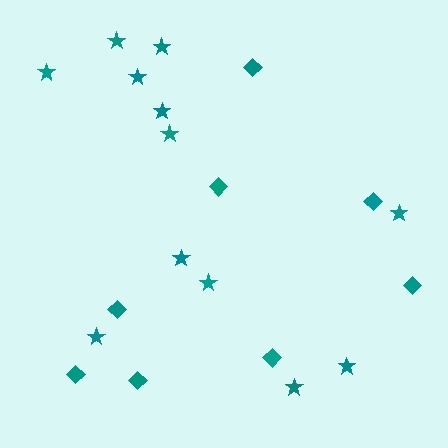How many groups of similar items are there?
There are 2 groups: one group of stars (12) and one group of diamonds (8).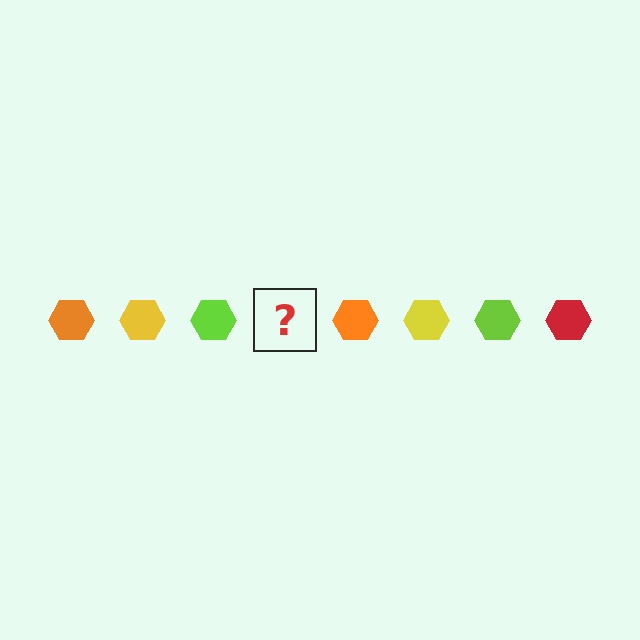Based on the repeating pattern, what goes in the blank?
The blank should be a red hexagon.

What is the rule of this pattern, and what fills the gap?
The rule is that the pattern cycles through orange, yellow, lime, red hexagons. The gap should be filled with a red hexagon.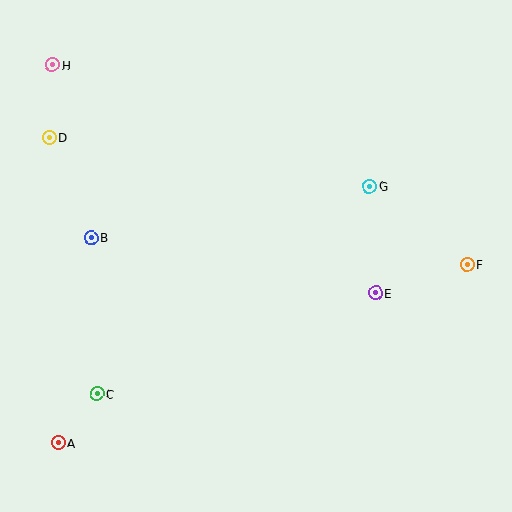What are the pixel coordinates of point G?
Point G is at (369, 186).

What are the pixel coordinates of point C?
Point C is at (97, 394).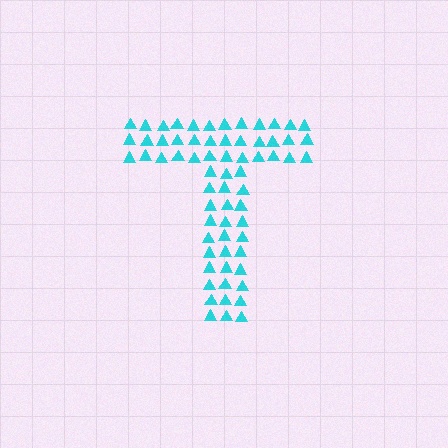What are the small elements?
The small elements are triangles.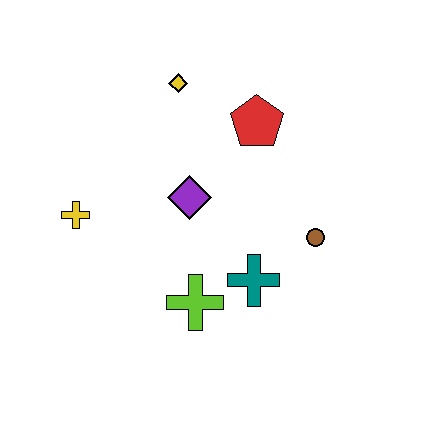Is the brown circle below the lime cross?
No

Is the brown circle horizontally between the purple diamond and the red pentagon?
No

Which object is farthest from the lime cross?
The yellow diamond is farthest from the lime cross.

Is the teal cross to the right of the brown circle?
No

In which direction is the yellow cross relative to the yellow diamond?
The yellow cross is below the yellow diamond.